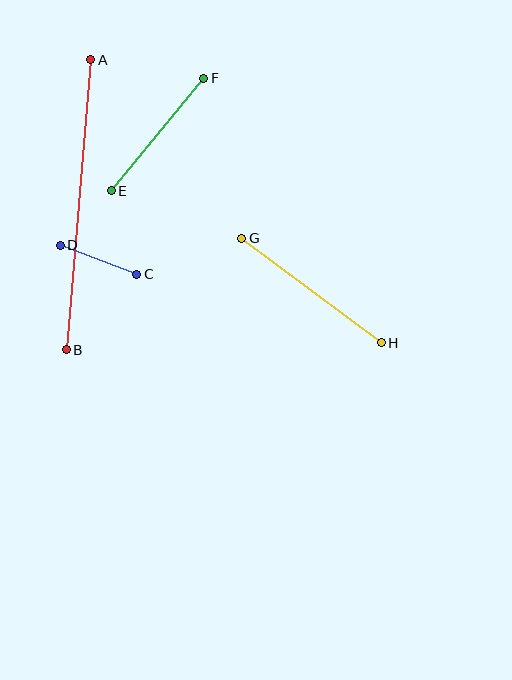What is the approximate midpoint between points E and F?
The midpoint is at approximately (158, 134) pixels.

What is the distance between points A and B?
The distance is approximately 291 pixels.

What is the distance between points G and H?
The distance is approximately 174 pixels.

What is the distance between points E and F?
The distance is approximately 146 pixels.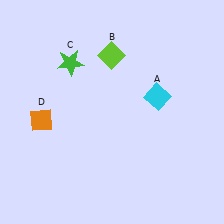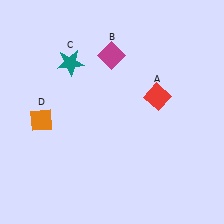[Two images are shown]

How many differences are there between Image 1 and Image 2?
There are 3 differences between the two images.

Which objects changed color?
A changed from cyan to red. B changed from lime to magenta. C changed from green to teal.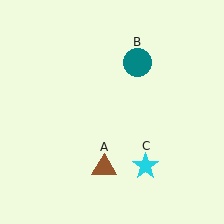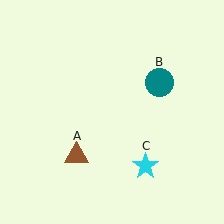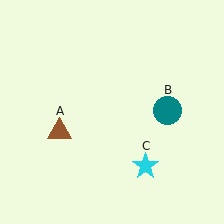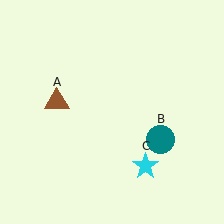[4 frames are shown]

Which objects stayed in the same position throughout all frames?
Cyan star (object C) remained stationary.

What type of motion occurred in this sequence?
The brown triangle (object A), teal circle (object B) rotated clockwise around the center of the scene.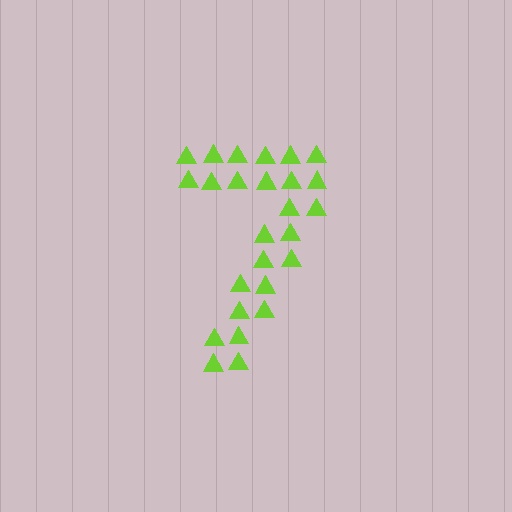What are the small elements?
The small elements are triangles.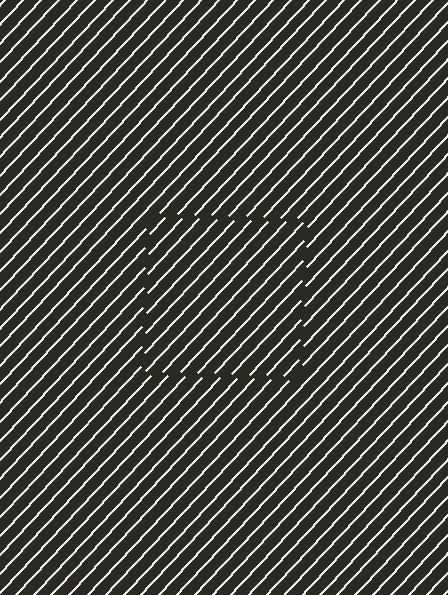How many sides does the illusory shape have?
4 sides — the line-ends trace a square.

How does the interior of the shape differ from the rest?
The interior of the shape contains the same grating, shifted by half a period — the contour is defined by the phase discontinuity where line-ends from the inner and outer gratings abut.